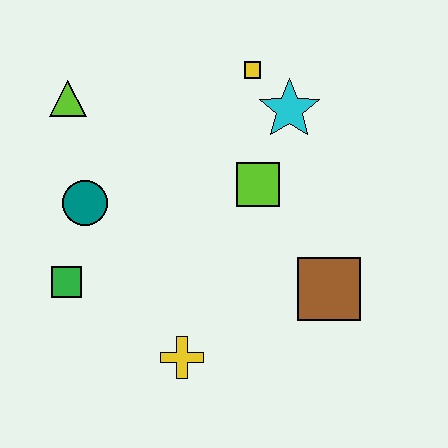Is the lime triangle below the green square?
No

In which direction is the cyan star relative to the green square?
The cyan star is to the right of the green square.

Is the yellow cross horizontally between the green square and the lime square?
Yes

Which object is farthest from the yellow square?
The yellow cross is farthest from the yellow square.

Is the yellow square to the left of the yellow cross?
No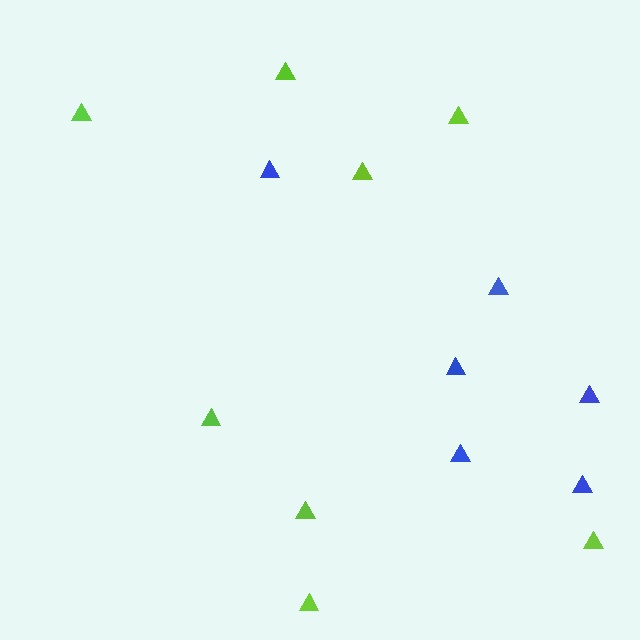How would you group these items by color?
There are 2 groups: one group of blue triangles (6) and one group of lime triangles (8).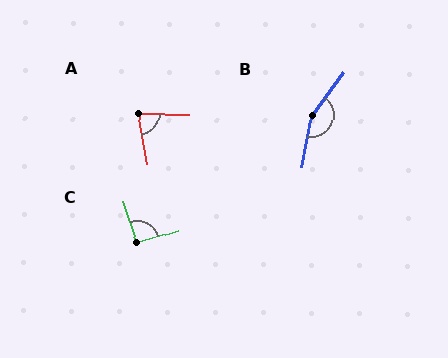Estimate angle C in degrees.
Approximately 92 degrees.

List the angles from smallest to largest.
A (80°), C (92°), B (154°).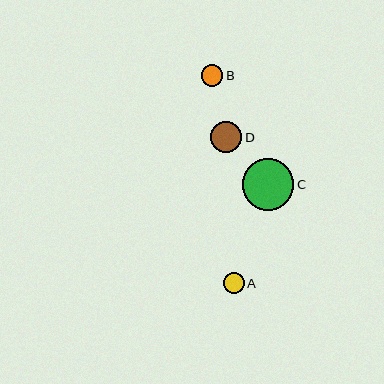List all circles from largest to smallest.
From largest to smallest: C, D, B, A.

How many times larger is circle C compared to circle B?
Circle C is approximately 2.4 times the size of circle B.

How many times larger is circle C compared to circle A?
Circle C is approximately 2.4 times the size of circle A.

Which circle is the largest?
Circle C is the largest with a size of approximately 51 pixels.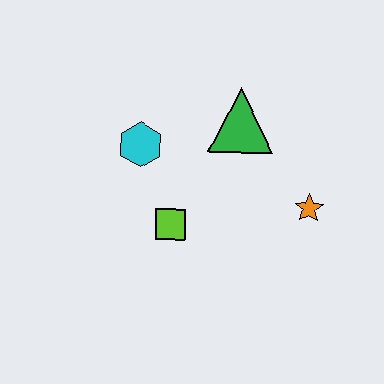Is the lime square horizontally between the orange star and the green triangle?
No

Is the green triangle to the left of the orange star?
Yes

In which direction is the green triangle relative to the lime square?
The green triangle is above the lime square.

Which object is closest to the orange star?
The green triangle is closest to the orange star.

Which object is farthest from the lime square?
The orange star is farthest from the lime square.